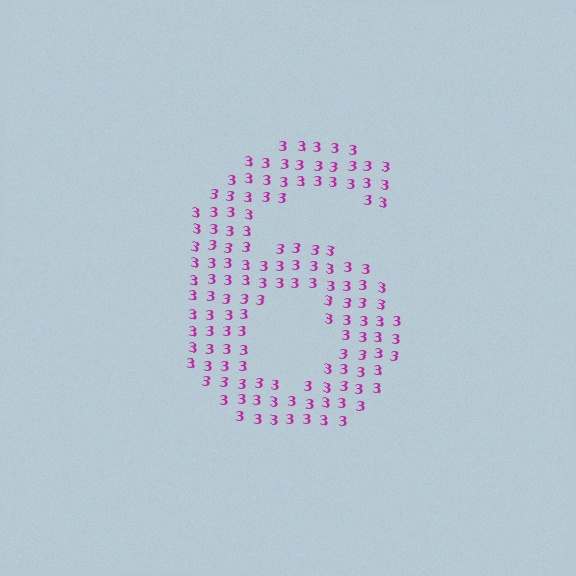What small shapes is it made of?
It is made of small digit 3's.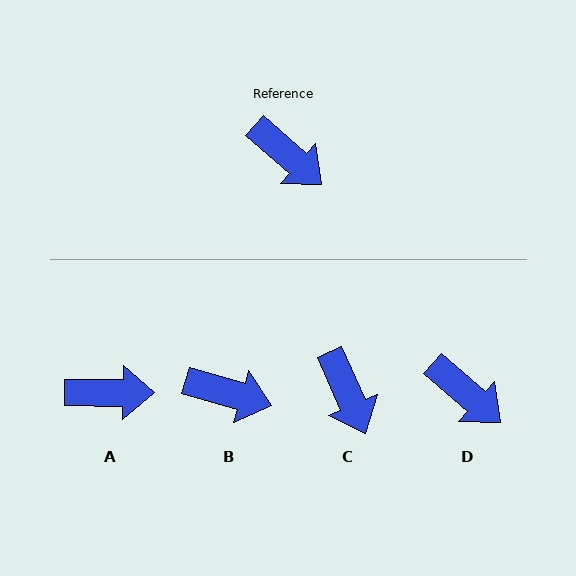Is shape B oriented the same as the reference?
No, it is off by about 25 degrees.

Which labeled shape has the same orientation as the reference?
D.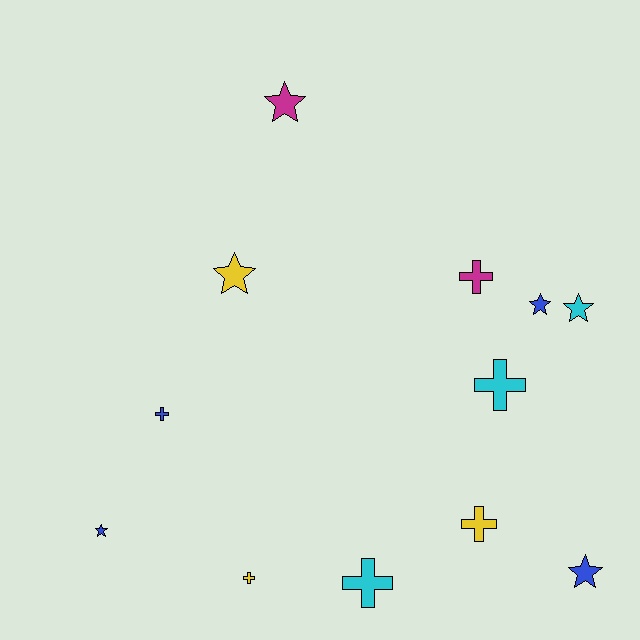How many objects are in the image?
There are 12 objects.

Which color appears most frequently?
Blue, with 4 objects.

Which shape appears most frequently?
Star, with 6 objects.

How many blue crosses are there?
There is 1 blue cross.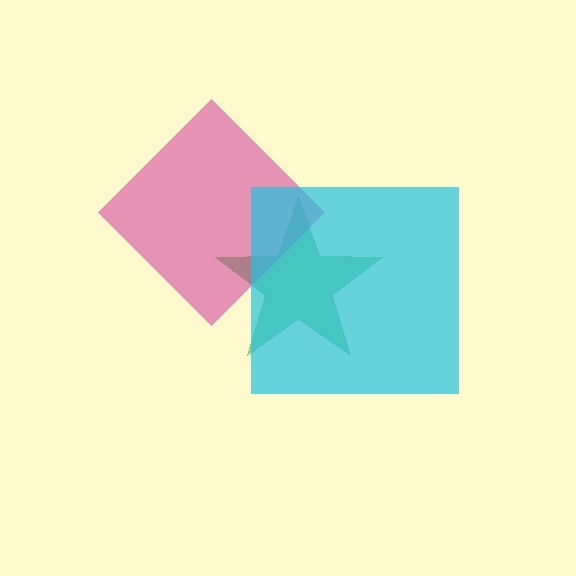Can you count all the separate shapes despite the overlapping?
Yes, there are 3 separate shapes.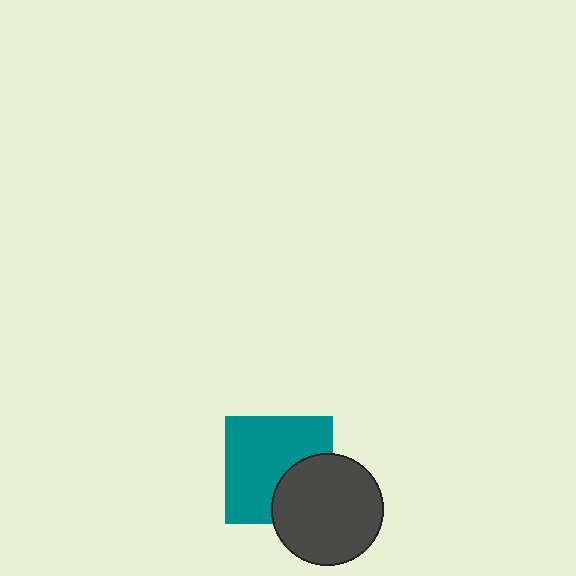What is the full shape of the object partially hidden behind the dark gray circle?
The partially hidden object is a teal square.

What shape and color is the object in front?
The object in front is a dark gray circle.